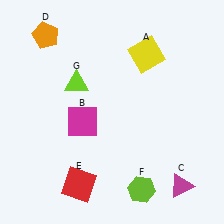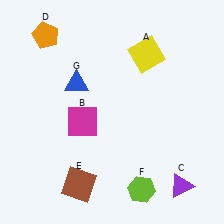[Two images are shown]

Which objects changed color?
C changed from magenta to purple. E changed from red to brown. G changed from lime to blue.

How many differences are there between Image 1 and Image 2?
There are 3 differences between the two images.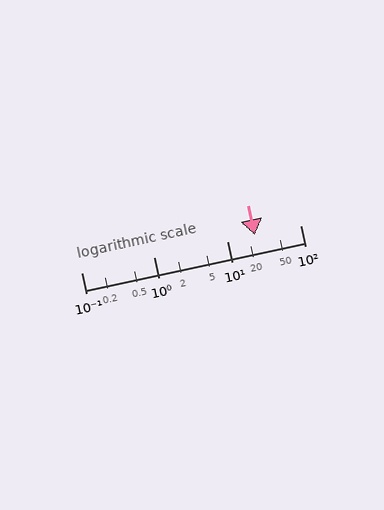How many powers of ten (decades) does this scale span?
The scale spans 3 decades, from 0.1 to 100.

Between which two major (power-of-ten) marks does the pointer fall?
The pointer is between 10 and 100.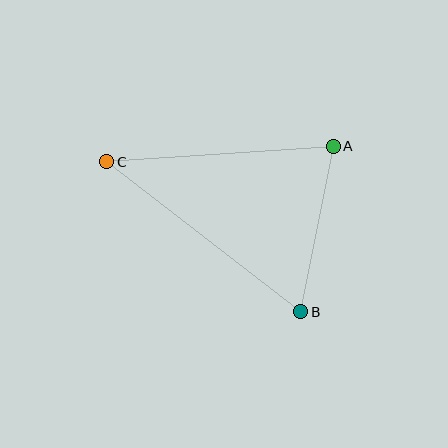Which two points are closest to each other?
Points A and B are closest to each other.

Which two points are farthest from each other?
Points B and C are farthest from each other.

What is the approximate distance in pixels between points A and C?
The distance between A and C is approximately 227 pixels.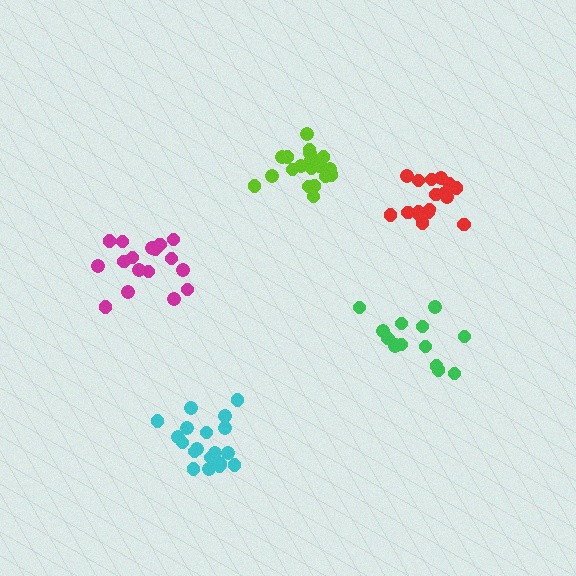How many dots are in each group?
Group 1: 20 dots, Group 2: 14 dots, Group 3: 19 dots, Group 4: 17 dots, Group 5: 17 dots (87 total).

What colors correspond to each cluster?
The clusters are colored: lime, green, cyan, red, magenta.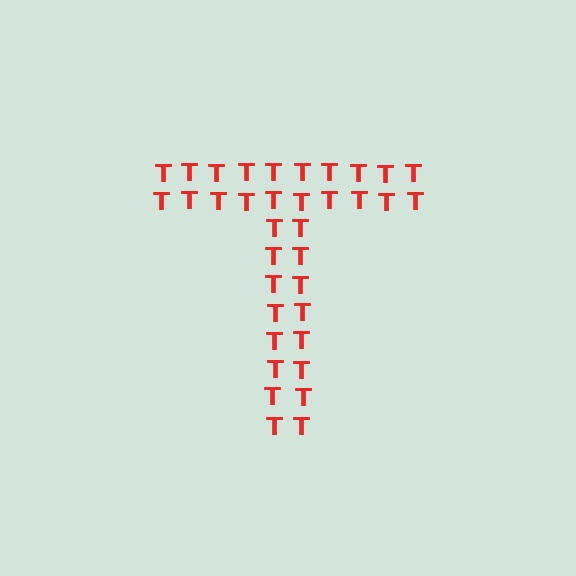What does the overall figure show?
The overall figure shows the letter T.